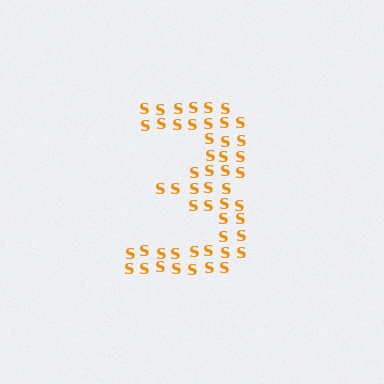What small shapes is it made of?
It is made of small letter S's.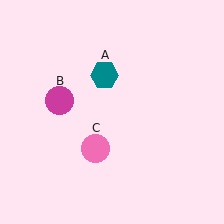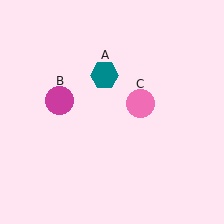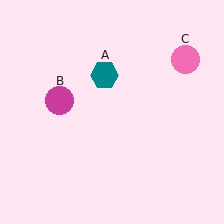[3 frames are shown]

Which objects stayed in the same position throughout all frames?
Teal hexagon (object A) and magenta circle (object B) remained stationary.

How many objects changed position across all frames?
1 object changed position: pink circle (object C).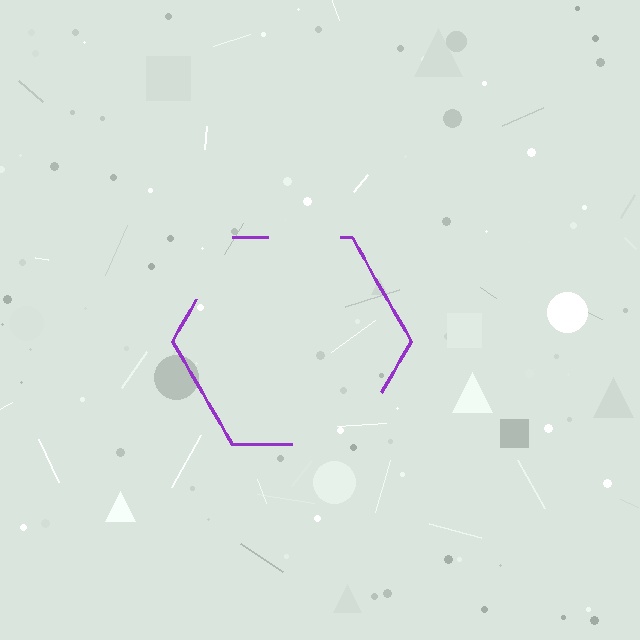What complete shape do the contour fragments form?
The contour fragments form a hexagon.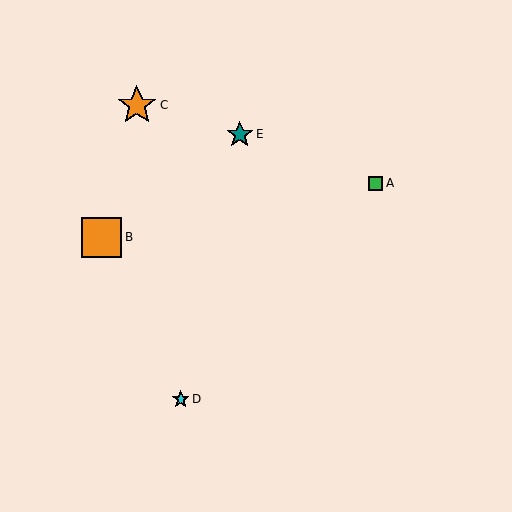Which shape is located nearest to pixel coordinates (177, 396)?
The cyan star (labeled D) at (181, 399) is nearest to that location.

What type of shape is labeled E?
Shape E is a teal star.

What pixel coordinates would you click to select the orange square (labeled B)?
Click at (102, 237) to select the orange square B.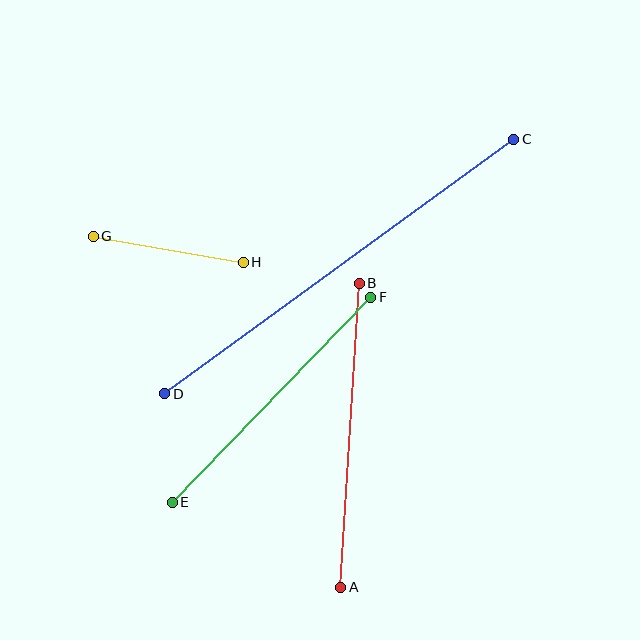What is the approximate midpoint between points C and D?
The midpoint is at approximately (339, 266) pixels.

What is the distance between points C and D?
The distance is approximately 432 pixels.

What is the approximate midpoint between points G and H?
The midpoint is at approximately (168, 249) pixels.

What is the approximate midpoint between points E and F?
The midpoint is at approximately (271, 400) pixels.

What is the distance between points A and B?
The distance is approximately 304 pixels.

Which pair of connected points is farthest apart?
Points C and D are farthest apart.